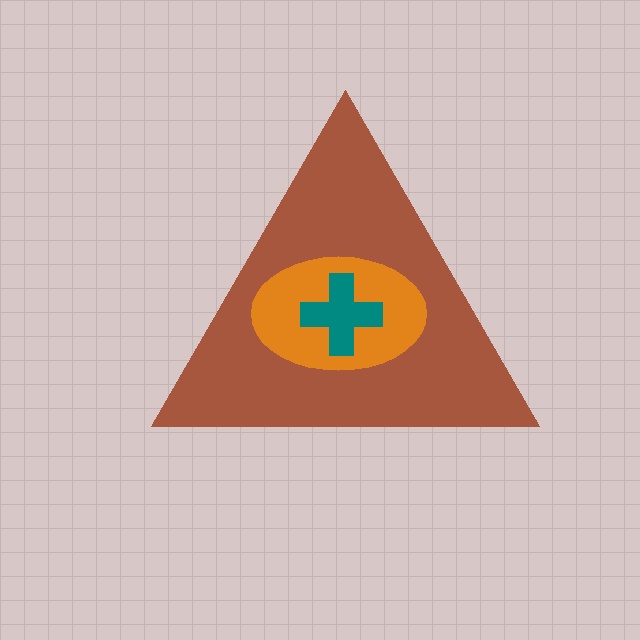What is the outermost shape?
The brown triangle.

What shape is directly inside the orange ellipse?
The teal cross.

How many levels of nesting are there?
3.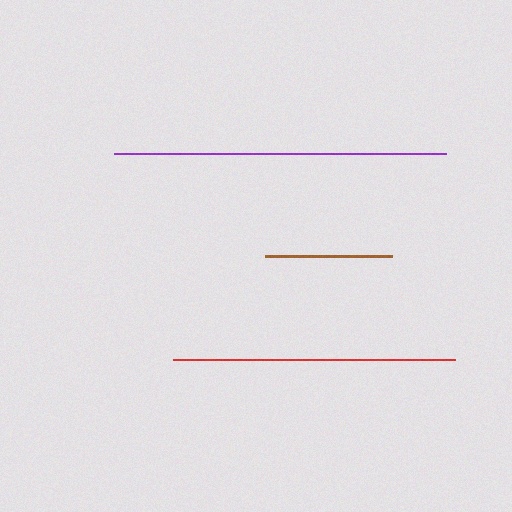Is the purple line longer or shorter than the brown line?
The purple line is longer than the brown line.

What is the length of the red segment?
The red segment is approximately 282 pixels long.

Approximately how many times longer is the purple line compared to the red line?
The purple line is approximately 1.2 times the length of the red line.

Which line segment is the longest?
The purple line is the longest at approximately 332 pixels.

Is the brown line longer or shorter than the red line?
The red line is longer than the brown line.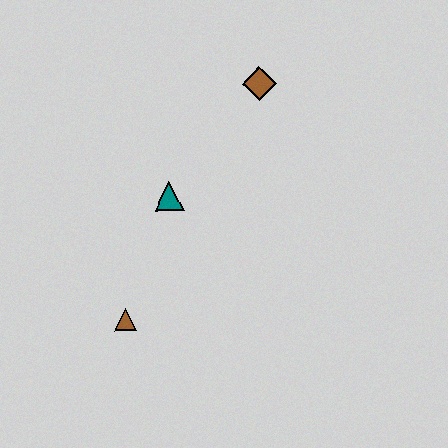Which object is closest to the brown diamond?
The teal triangle is closest to the brown diamond.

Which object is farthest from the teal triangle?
The brown diamond is farthest from the teal triangle.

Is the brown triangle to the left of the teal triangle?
Yes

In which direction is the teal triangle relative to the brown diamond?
The teal triangle is below the brown diamond.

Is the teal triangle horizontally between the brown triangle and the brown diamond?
Yes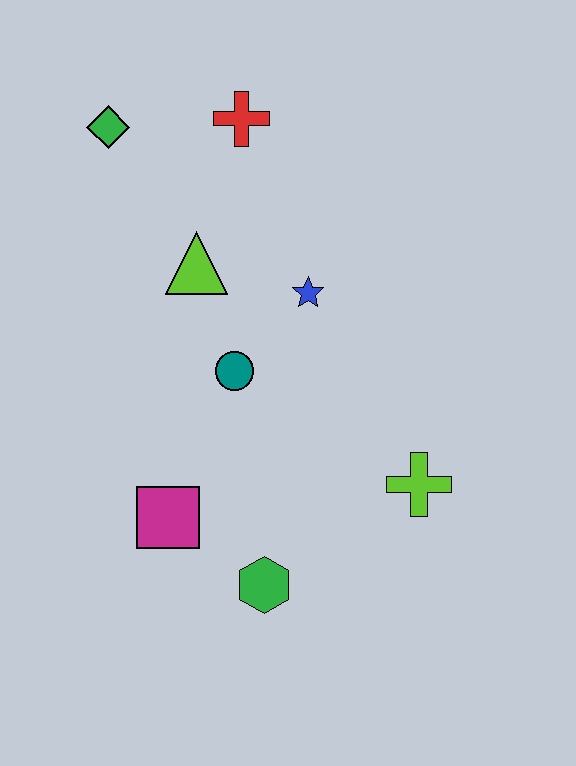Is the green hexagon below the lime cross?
Yes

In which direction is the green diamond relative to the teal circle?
The green diamond is above the teal circle.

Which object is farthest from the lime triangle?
The green hexagon is farthest from the lime triangle.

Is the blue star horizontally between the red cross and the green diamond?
No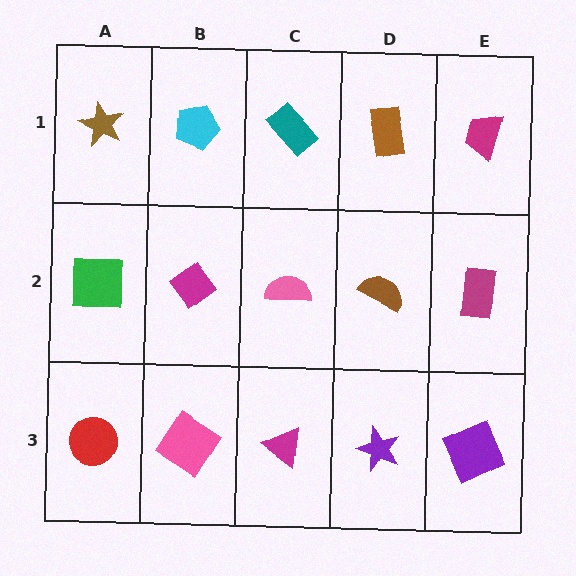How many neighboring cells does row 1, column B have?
3.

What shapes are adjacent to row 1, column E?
A magenta rectangle (row 2, column E), a brown rectangle (row 1, column D).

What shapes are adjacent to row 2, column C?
A teal rectangle (row 1, column C), a magenta triangle (row 3, column C), a magenta diamond (row 2, column B), a brown semicircle (row 2, column D).